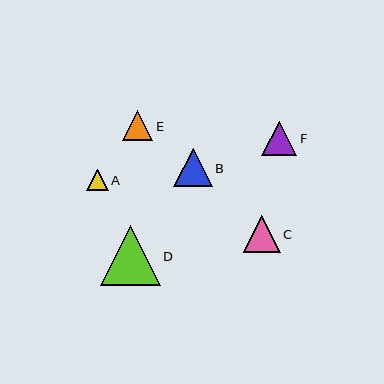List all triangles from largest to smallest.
From largest to smallest: D, B, C, F, E, A.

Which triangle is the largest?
Triangle D is the largest with a size of approximately 60 pixels.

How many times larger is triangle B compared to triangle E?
Triangle B is approximately 1.3 times the size of triangle E.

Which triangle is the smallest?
Triangle A is the smallest with a size of approximately 21 pixels.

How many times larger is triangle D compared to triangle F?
Triangle D is approximately 1.7 times the size of triangle F.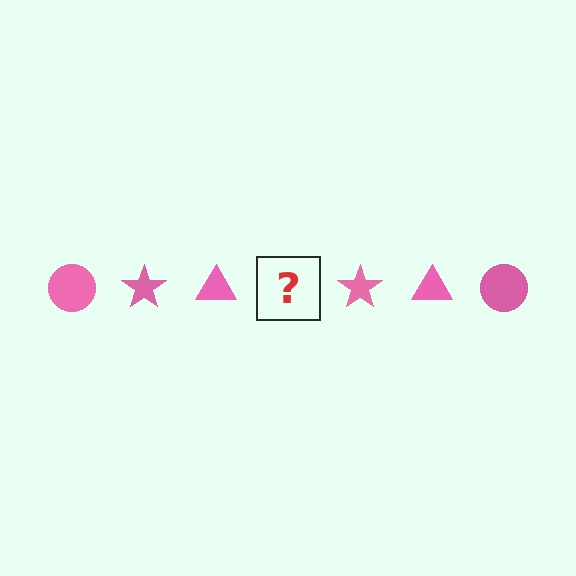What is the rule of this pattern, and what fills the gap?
The rule is that the pattern cycles through circle, star, triangle shapes in pink. The gap should be filled with a pink circle.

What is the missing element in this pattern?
The missing element is a pink circle.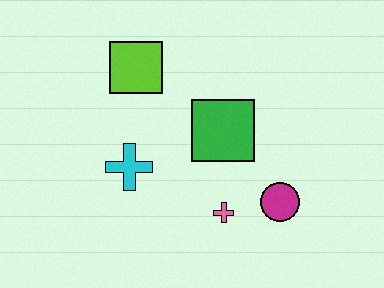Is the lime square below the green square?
No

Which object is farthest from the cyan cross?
The magenta circle is farthest from the cyan cross.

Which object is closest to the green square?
The pink cross is closest to the green square.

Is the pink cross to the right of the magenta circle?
No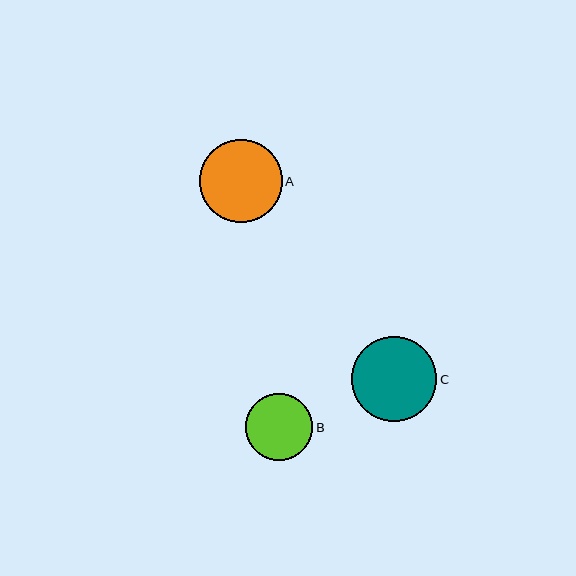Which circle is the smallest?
Circle B is the smallest with a size of approximately 67 pixels.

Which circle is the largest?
Circle C is the largest with a size of approximately 85 pixels.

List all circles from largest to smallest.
From largest to smallest: C, A, B.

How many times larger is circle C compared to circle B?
Circle C is approximately 1.3 times the size of circle B.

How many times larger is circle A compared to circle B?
Circle A is approximately 1.2 times the size of circle B.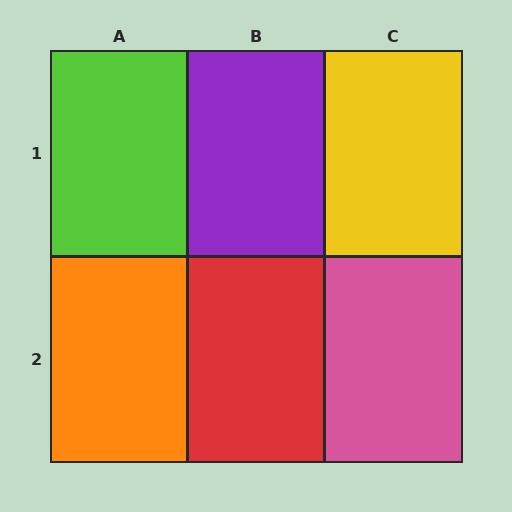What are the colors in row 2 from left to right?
Orange, red, pink.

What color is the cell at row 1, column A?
Lime.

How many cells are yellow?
1 cell is yellow.